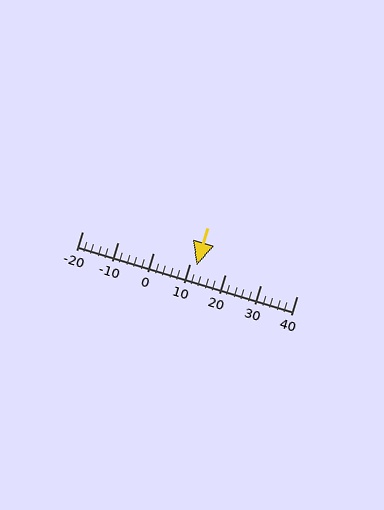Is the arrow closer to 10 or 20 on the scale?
The arrow is closer to 10.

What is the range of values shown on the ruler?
The ruler shows values from -20 to 40.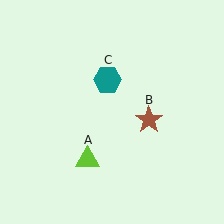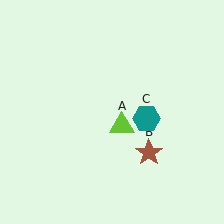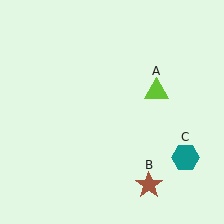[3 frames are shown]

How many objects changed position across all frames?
3 objects changed position: lime triangle (object A), brown star (object B), teal hexagon (object C).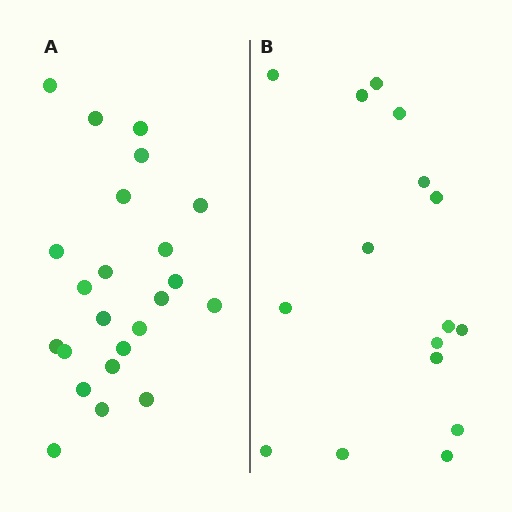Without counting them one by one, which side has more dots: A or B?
Region A (the left region) has more dots.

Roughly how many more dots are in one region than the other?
Region A has roughly 8 or so more dots than region B.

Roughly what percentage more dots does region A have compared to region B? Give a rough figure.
About 45% more.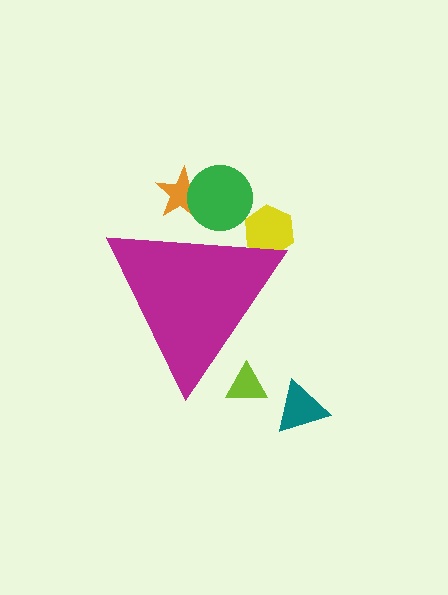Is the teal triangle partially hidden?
No, the teal triangle is fully visible.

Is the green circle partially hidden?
Yes, the green circle is partially hidden behind the magenta triangle.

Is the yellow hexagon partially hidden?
Yes, the yellow hexagon is partially hidden behind the magenta triangle.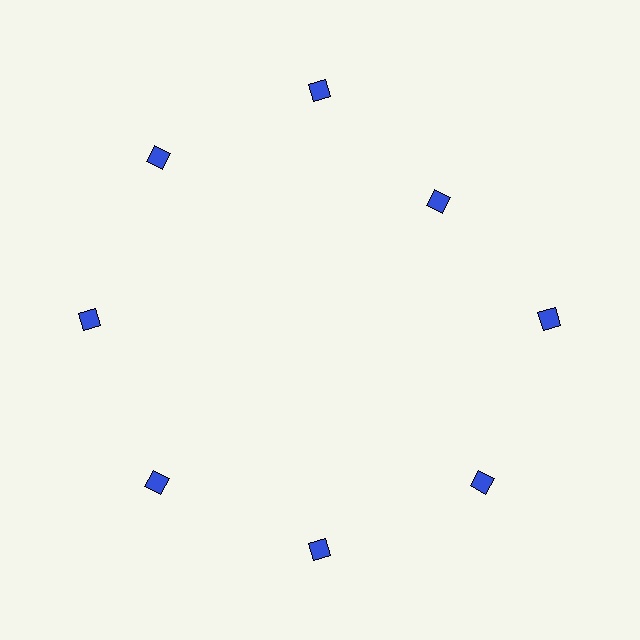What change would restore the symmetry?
The symmetry would be restored by moving it outward, back onto the ring so that all 8 diamonds sit at equal angles and equal distance from the center.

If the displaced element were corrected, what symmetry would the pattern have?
It would have 8-fold rotational symmetry — the pattern would map onto itself every 45 degrees.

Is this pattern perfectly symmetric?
No. The 8 blue diamonds are arranged in a ring, but one element near the 2 o'clock position is pulled inward toward the center, breaking the 8-fold rotational symmetry.